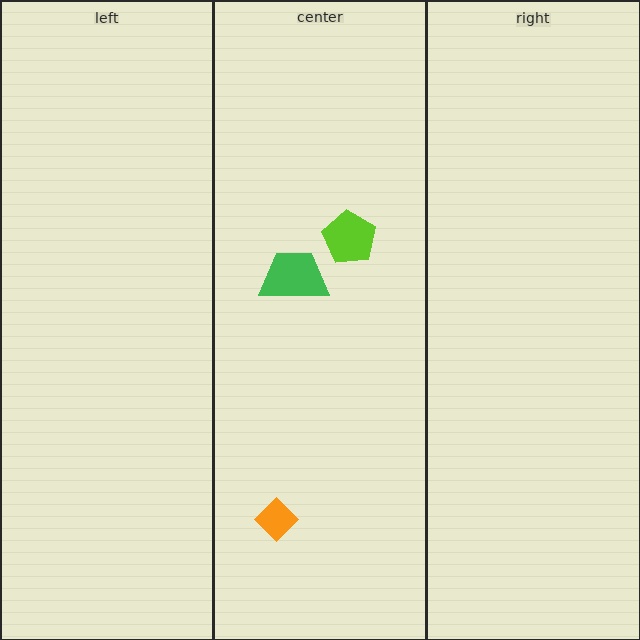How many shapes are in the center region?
3.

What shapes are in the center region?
The green trapezoid, the orange diamond, the lime pentagon.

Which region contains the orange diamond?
The center region.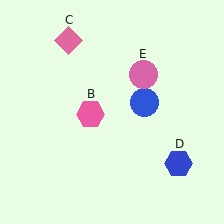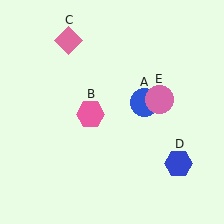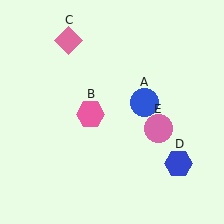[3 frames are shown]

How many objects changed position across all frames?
1 object changed position: pink circle (object E).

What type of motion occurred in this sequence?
The pink circle (object E) rotated clockwise around the center of the scene.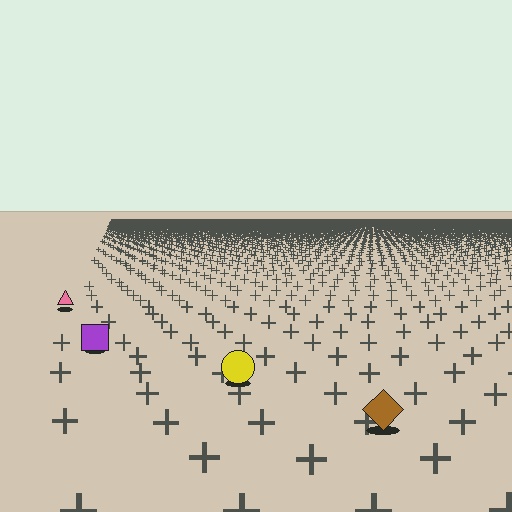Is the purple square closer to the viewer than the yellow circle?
No. The yellow circle is closer — you can tell from the texture gradient: the ground texture is coarser near it.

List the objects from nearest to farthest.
From nearest to farthest: the brown diamond, the yellow circle, the purple square, the pink triangle.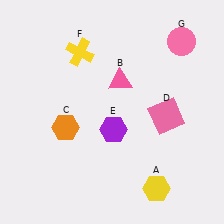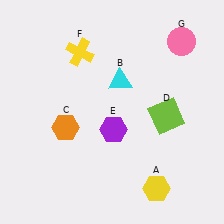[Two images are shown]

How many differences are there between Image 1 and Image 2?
There are 2 differences between the two images.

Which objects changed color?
B changed from pink to cyan. D changed from pink to lime.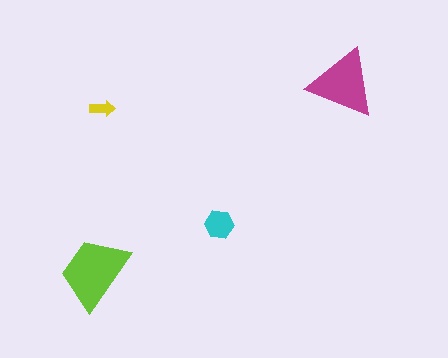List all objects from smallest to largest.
The yellow arrow, the cyan hexagon, the magenta triangle, the lime trapezoid.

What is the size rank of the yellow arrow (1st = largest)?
4th.